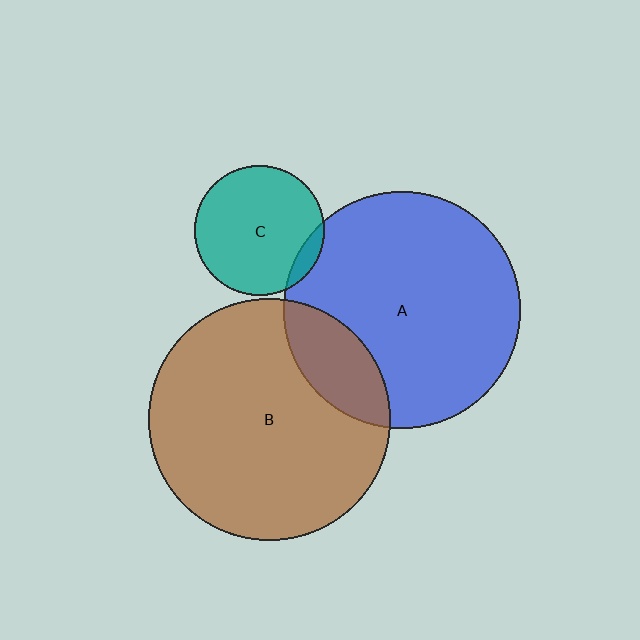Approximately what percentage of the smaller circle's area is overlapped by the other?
Approximately 20%.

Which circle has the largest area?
Circle B (brown).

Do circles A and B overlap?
Yes.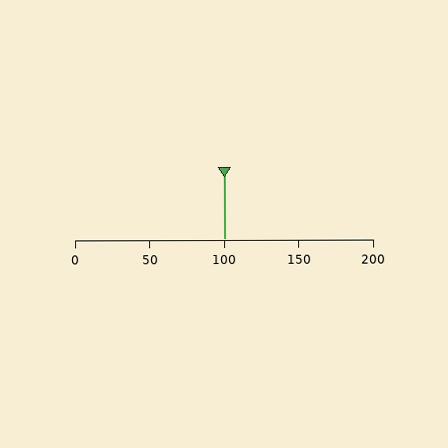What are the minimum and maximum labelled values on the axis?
The axis runs from 0 to 200.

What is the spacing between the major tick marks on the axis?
The major ticks are spaced 50 apart.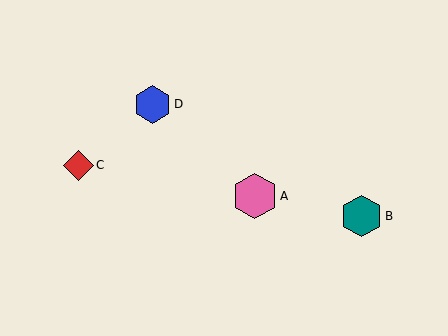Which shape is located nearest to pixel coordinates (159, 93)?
The blue hexagon (labeled D) at (152, 104) is nearest to that location.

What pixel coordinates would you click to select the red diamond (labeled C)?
Click at (78, 165) to select the red diamond C.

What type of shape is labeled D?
Shape D is a blue hexagon.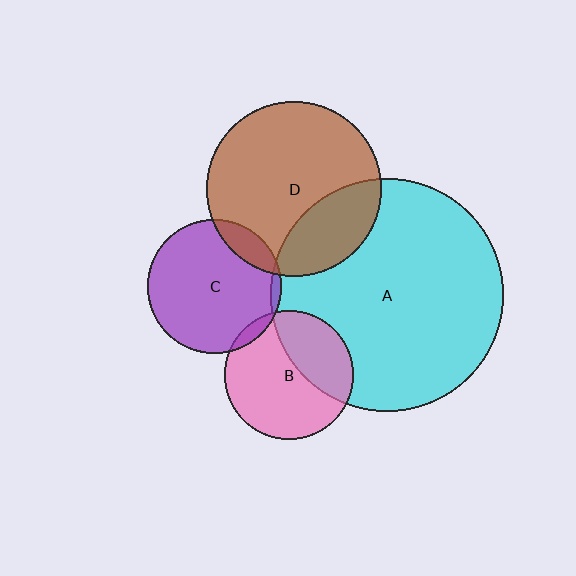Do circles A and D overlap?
Yes.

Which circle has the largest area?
Circle A (cyan).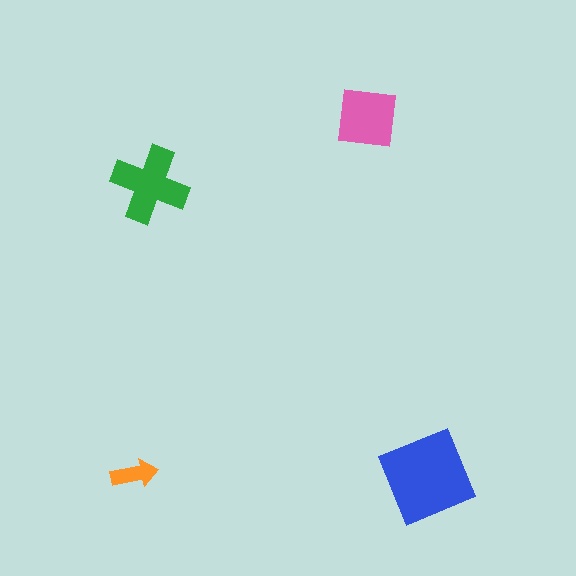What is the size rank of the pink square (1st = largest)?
3rd.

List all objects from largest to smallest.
The blue square, the green cross, the pink square, the orange arrow.